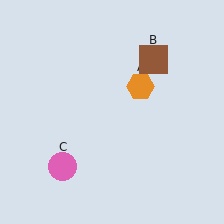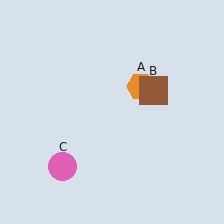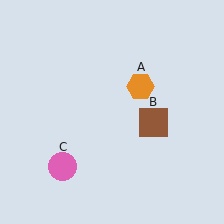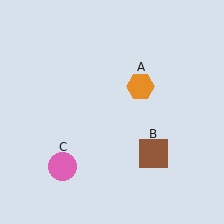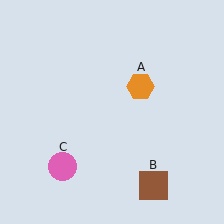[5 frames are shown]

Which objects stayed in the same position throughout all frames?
Orange hexagon (object A) and pink circle (object C) remained stationary.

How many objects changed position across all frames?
1 object changed position: brown square (object B).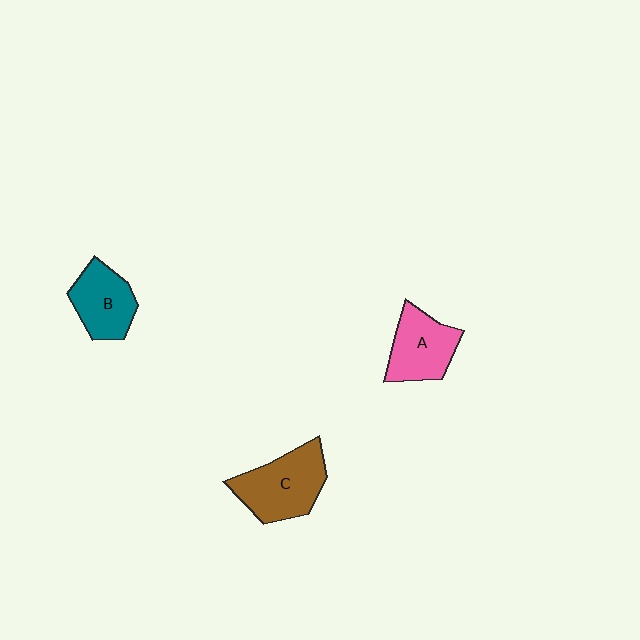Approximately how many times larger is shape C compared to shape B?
Approximately 1.3 times.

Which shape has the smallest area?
Shape B (teal).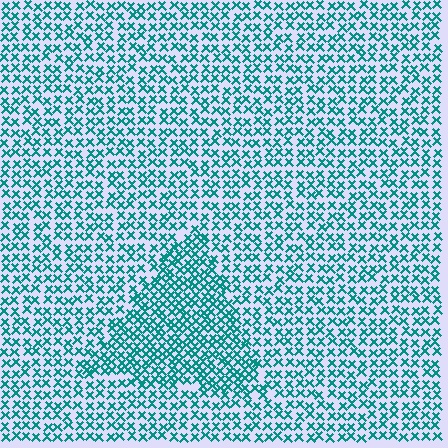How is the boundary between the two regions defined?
The boundary is defined by a change in element density (approximately 1.6x ratio). All elements are the same color, size, and shape.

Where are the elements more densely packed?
The elements are more densely packed inside the triangle boundary.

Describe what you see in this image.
The image contains small teal elements arranged at two different densities. A triangle-shaped region is visible where the elements are more densely packed than the surrounding area.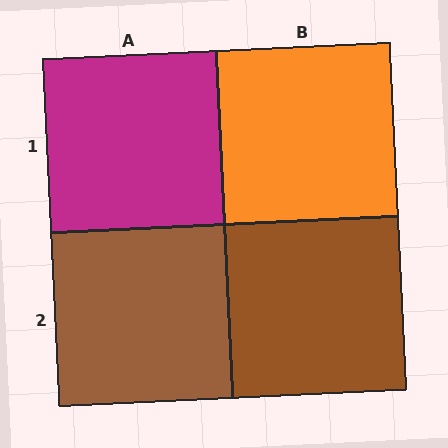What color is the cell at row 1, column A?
Magenta.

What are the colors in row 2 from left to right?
Brown, brown.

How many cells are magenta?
1 cell is magenta.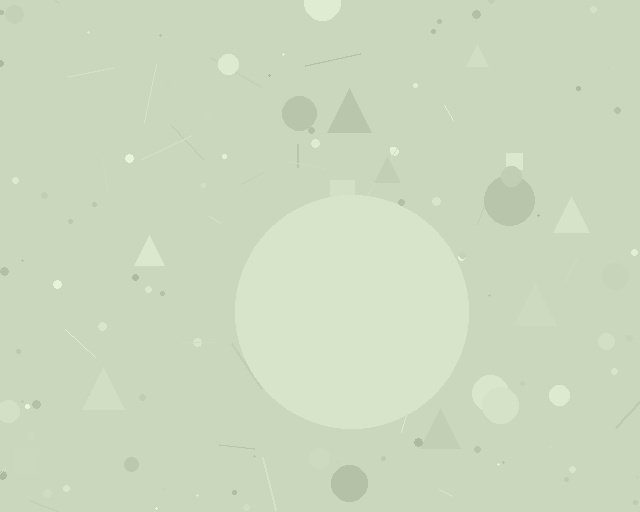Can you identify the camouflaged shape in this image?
The camouflaged shape is a circle.